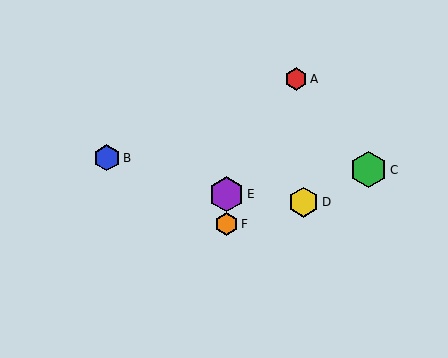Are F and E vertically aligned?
Yes, both are at x≈227.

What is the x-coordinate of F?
Object F is at x≈227.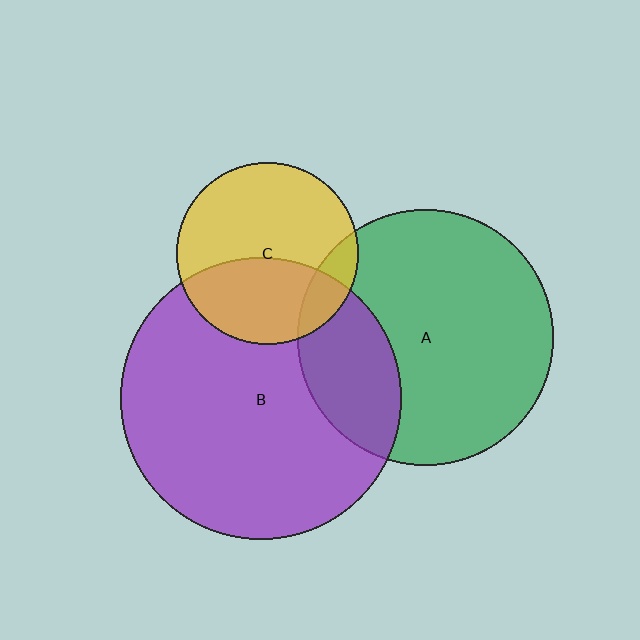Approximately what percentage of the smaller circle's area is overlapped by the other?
Approximately 15%.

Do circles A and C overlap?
Yes.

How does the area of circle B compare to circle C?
Approximately 2.4 times.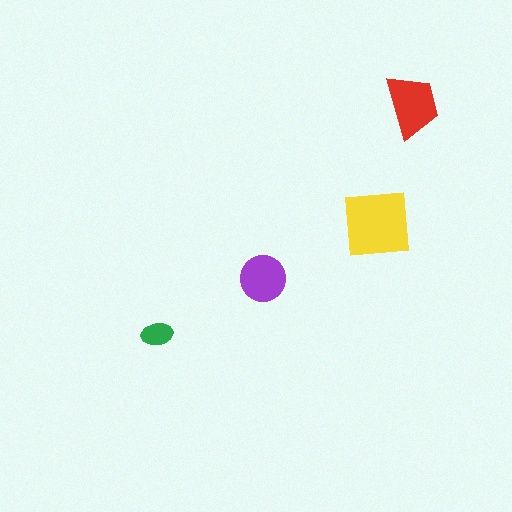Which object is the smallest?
The green ellipse.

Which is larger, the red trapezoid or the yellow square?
The yellow square.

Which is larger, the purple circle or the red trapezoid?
The red trapezoid.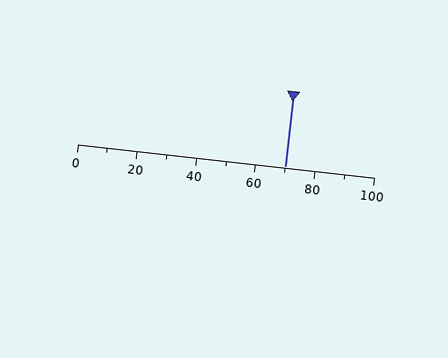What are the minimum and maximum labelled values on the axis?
The axis runs from 0 to 100.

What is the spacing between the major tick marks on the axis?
The major ticks are spaced 20 apart.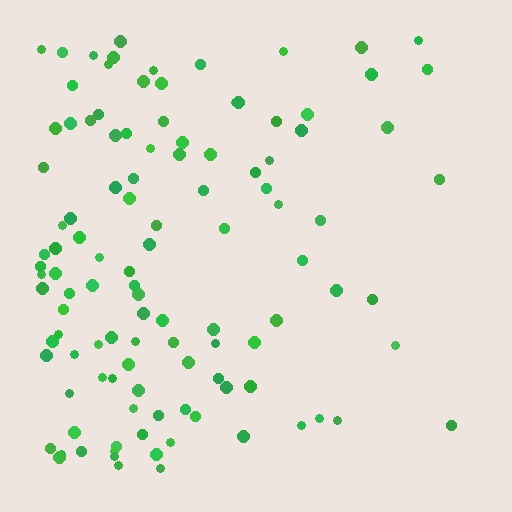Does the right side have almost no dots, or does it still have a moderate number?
Still a moderate number, just noticeably fewer than the left.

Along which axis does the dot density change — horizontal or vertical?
Horizontal.